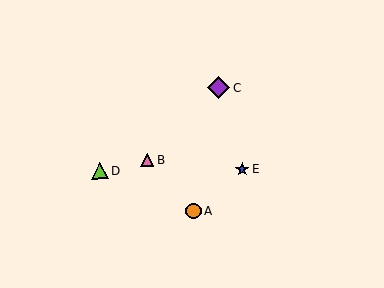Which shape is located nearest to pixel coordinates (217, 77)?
The purple diamond (labeled C) at (218, 88) is nearest to that location.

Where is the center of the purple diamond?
The center of the purple diamond is at (218, 88).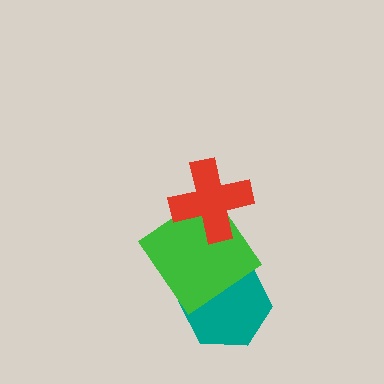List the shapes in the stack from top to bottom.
From top to bottom: the red cross, the green diamond, the teal hexagon.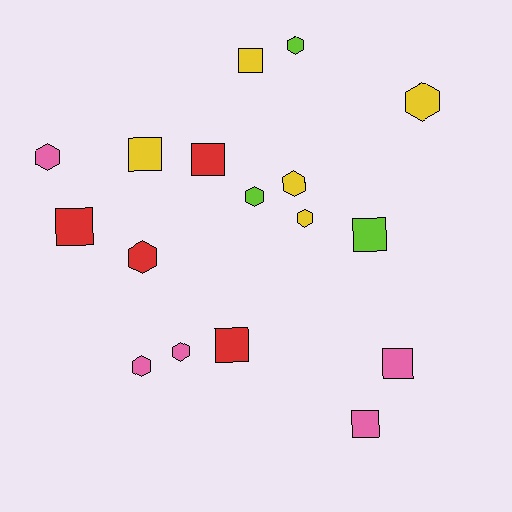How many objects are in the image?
There are 17 objects.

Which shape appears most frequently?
Hexagon, with 9 objects.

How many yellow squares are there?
There are 2 yellow squares.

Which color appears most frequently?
Yellow, with 5 objects.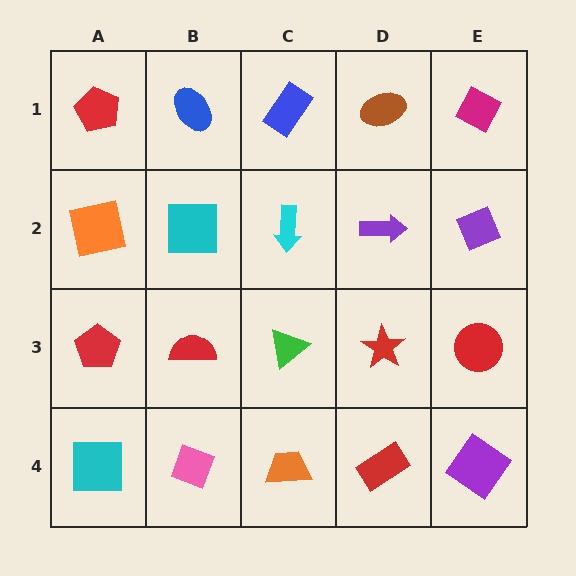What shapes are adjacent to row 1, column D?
A purple arrow (row 2, column D), a blue rectangle (row 1, column C), a magenta diamond (row 1, column E).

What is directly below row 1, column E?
A purple diamond.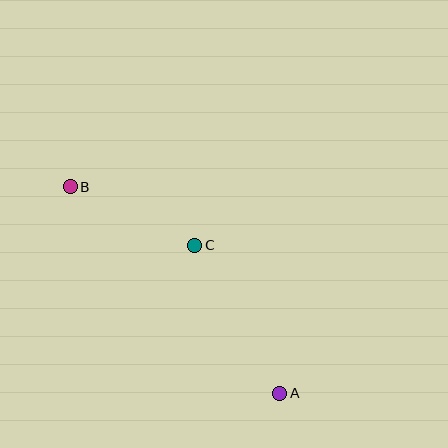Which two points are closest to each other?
Points B and C are closest to each other.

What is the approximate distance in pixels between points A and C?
The distance between A and C is approximately 171 pixels.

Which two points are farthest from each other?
Points A and B are farthest from each other.